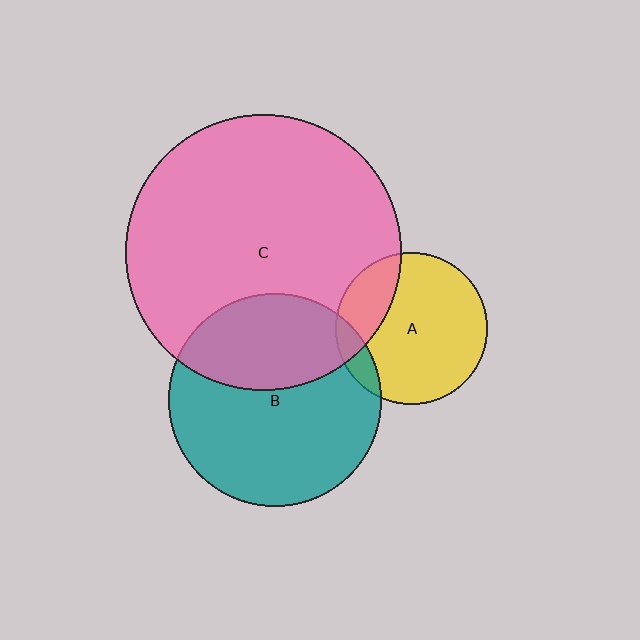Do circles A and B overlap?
Yes.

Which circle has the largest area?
Circle C (pink).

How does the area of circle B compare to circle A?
Approximately 2.0 times.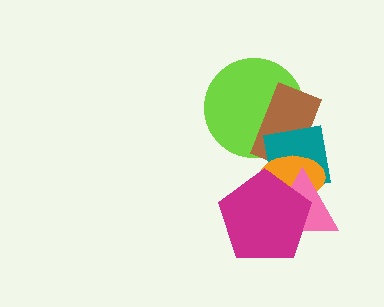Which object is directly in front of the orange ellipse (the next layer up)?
The pink triangle is directly in front of the orange ellipse.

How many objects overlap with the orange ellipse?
4 objects overlap with the orange ellipse.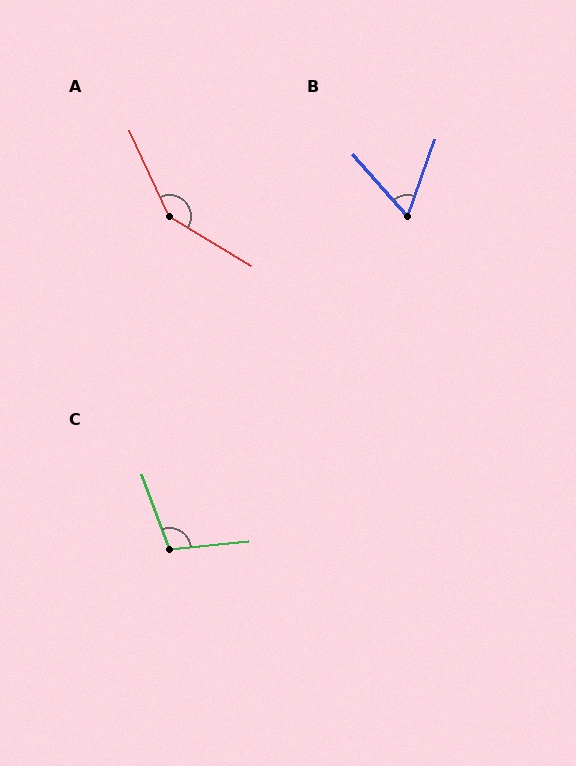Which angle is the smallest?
B, at approximately 61 degrees.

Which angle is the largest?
A, at approximately 145 degrees.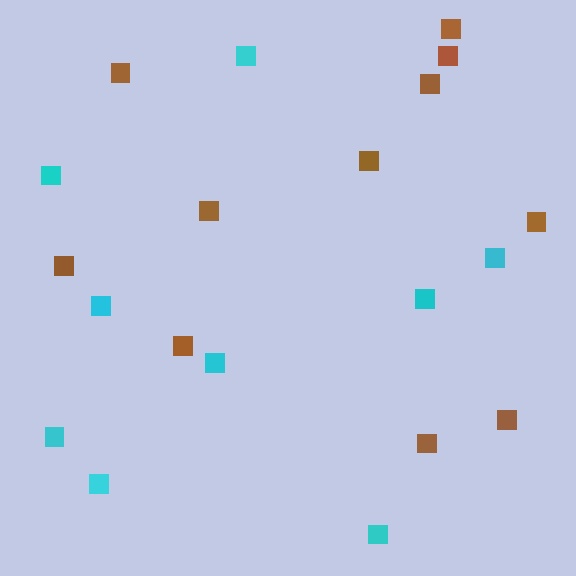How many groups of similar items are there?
There are 2 groups: one group of brown squares (11) and one group of cyan squares (9).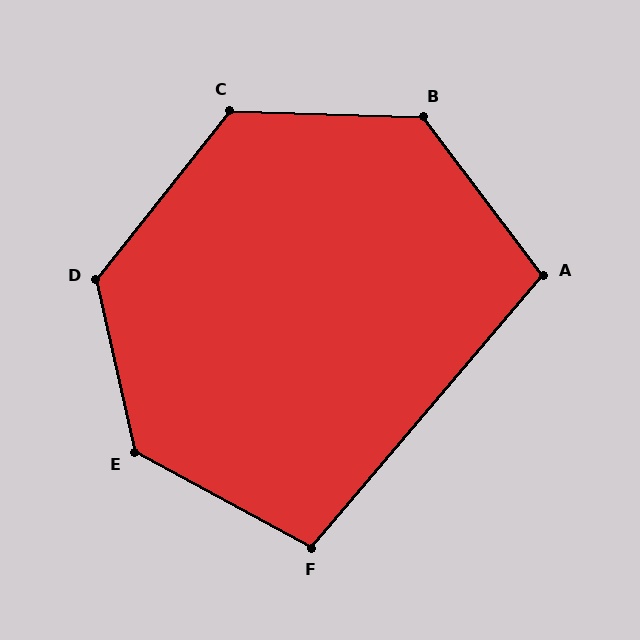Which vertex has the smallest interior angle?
F, at approximately 102 degrees.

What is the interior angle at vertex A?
Approximately 102 degrees (obtuse).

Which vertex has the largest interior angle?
E, at approximately 131 degrees.